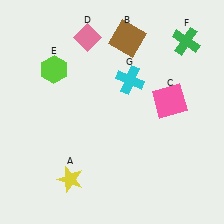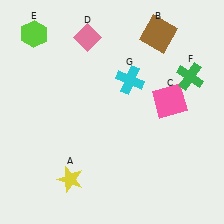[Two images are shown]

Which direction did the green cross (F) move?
The green cross (F) moved down.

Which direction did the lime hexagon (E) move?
The lime hexagon (E) moved up.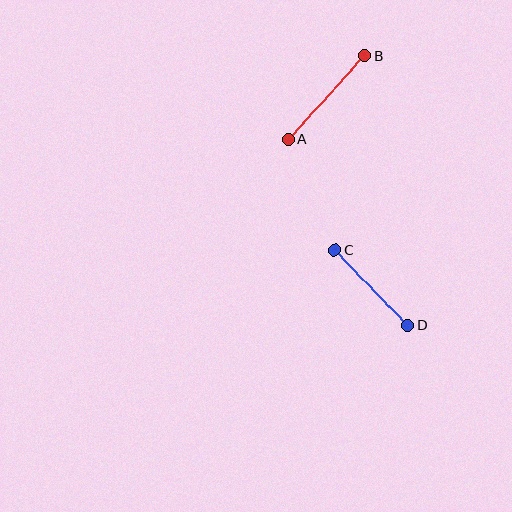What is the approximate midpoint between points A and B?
The midpoint is at approximately (327, 98) pixels.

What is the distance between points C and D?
The distance is approximately 105 pixels.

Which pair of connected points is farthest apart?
Points A and B are farthest apart.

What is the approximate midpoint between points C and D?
The midpoint is at approximately (371, 288) pixels.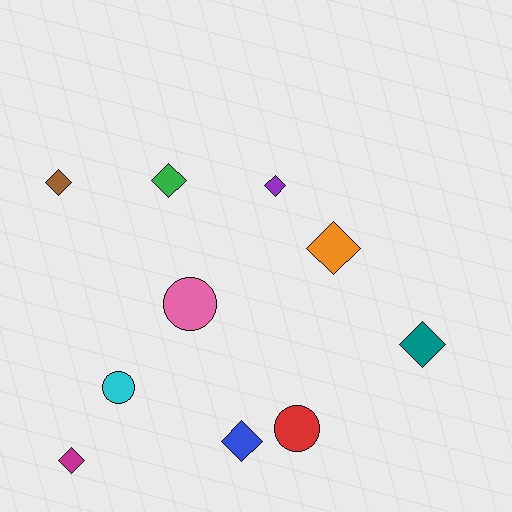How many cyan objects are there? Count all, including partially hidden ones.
There is 1 cyan object.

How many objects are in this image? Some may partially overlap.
There are 10 objects.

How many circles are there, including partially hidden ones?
There are 3 circles.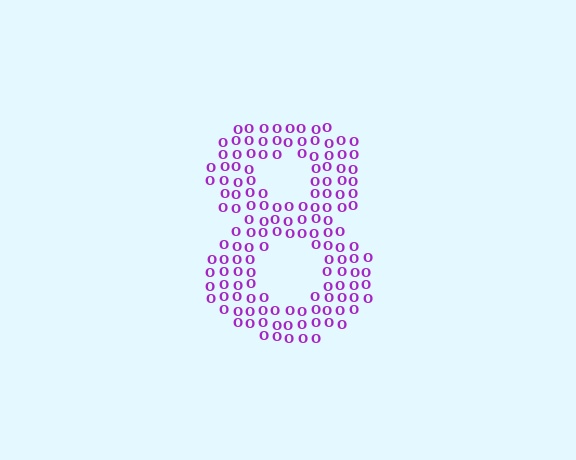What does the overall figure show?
The overall figure shows the digit 8.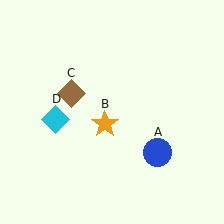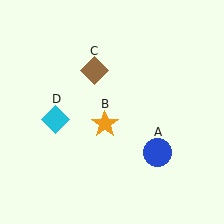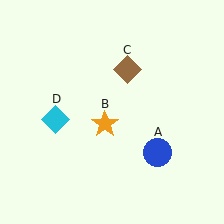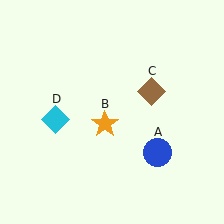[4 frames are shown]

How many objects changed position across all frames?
1 object changed position: brown diamond (object C).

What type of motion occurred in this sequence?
The brown diamond (object C) rotated clockwise around the center of the scene.